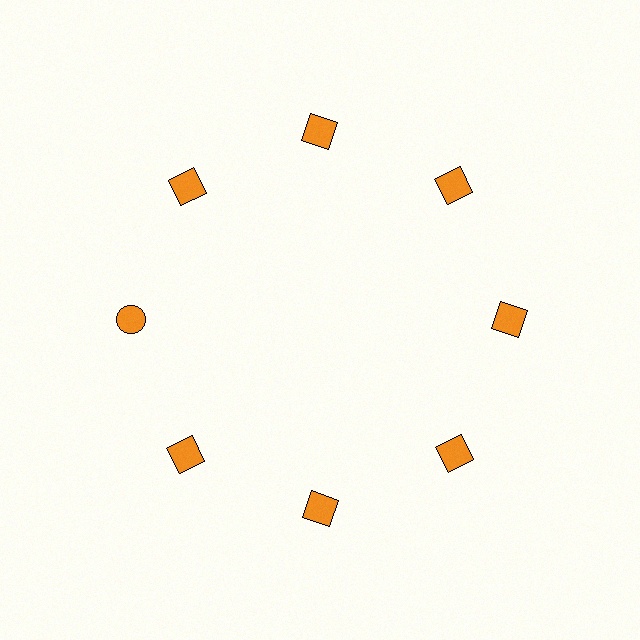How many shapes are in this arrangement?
There are 8 shapes arranged in a ring pattern.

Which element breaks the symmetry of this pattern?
The orange circle at roughly the 9 o'clock position breaks the symmetry. All other shapes are orange squares.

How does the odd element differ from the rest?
It has a different shape: circle instead of square.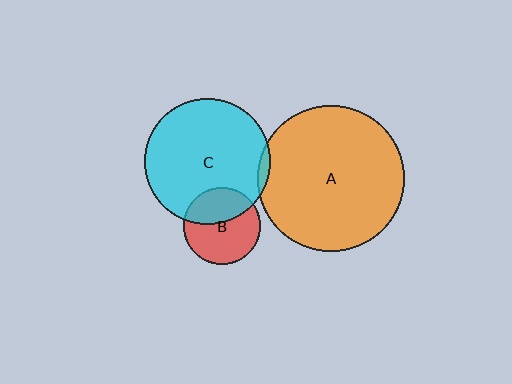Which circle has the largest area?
Circle A (orange).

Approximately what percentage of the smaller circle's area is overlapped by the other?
Approximately 5%.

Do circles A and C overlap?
Yes.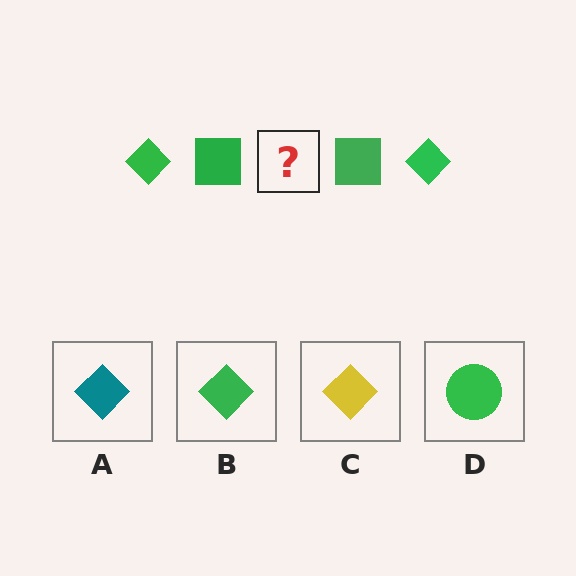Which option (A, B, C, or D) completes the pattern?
B.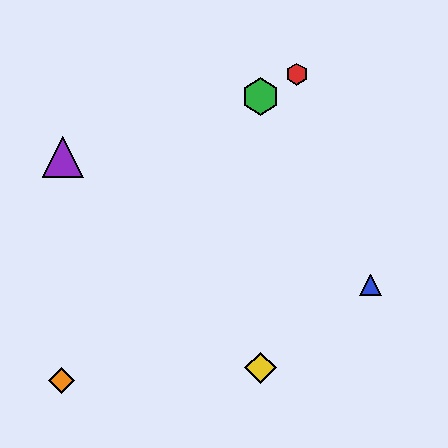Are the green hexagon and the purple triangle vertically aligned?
No, the green hexagon is at x≈261 and the purple triangle is at x≈63.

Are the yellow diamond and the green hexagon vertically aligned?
Yes, both are at x≈261.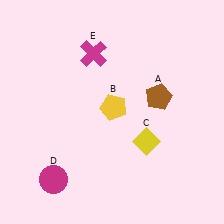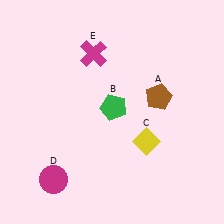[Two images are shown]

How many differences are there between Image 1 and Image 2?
There is 1 difference between the two images.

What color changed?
The pentagon (B) changed from yellow in Image 1 to green in Image 2.